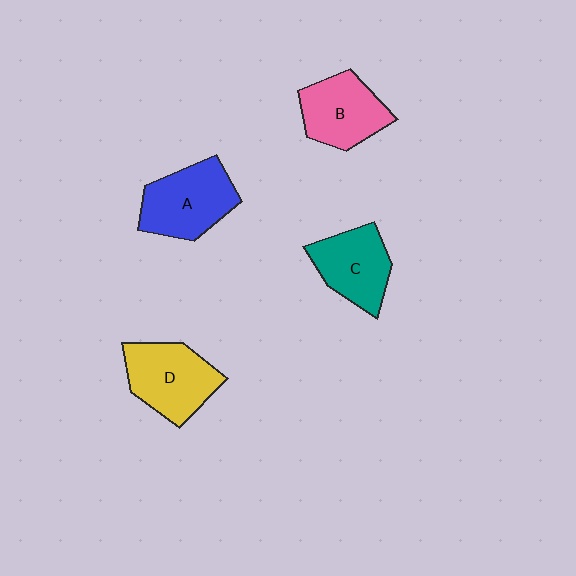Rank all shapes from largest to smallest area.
From largest to smallest: D (yellow), A (blue), B (pink), C (teal).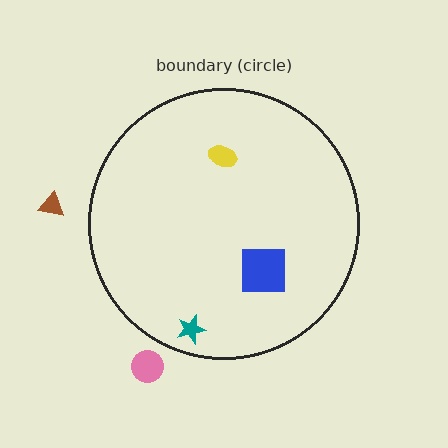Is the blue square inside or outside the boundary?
Inside.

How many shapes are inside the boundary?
3 inside, 2 outside.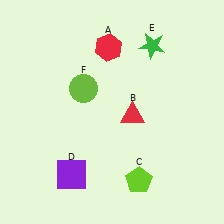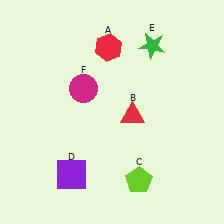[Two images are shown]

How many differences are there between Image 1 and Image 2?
There is 1 difference between the two images.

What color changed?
The circle (F) changed from lime in Image 1 to magenta in Image 2.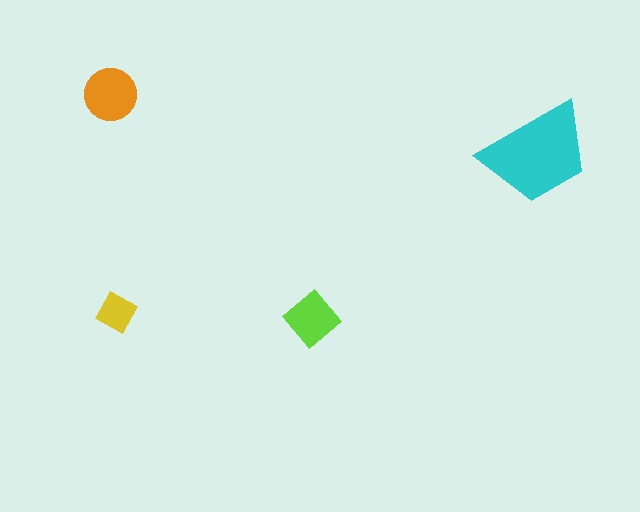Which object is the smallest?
The yellow square.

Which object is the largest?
The cyan trapezoid.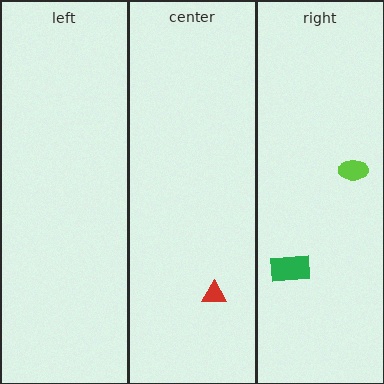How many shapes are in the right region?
2.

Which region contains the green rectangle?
The right region.